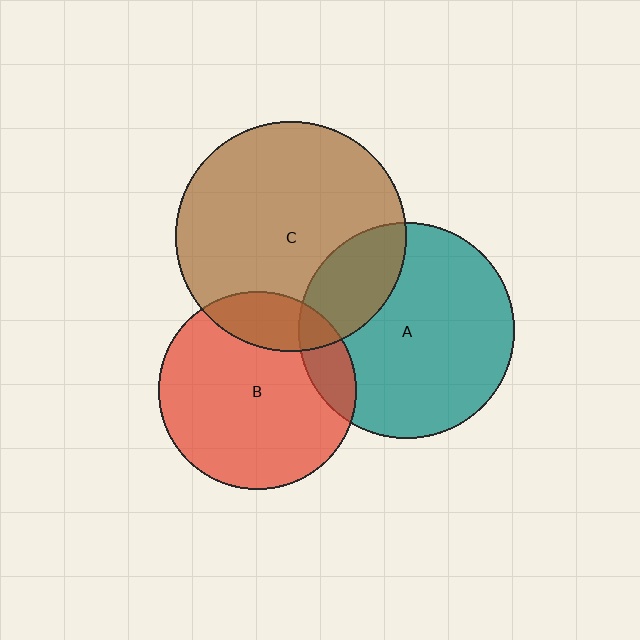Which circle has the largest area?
Circle C (brown).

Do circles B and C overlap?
Yes.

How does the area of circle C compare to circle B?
Approximately 1.3 times.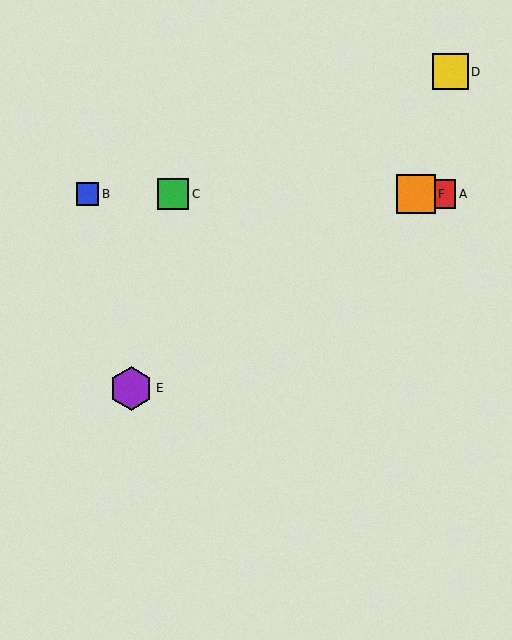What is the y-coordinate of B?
Object B is at y≈194.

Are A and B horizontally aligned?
Yes, both are at y≈195.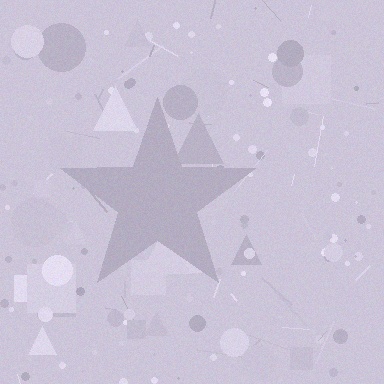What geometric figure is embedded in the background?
A star is embedded in the background.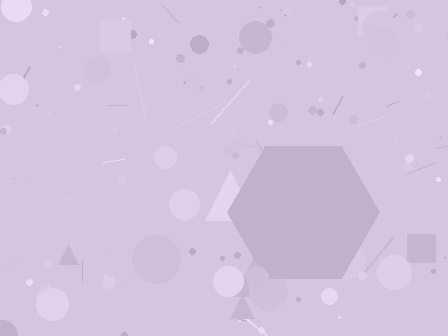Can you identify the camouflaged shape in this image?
The camouflaged shape is a hexagon.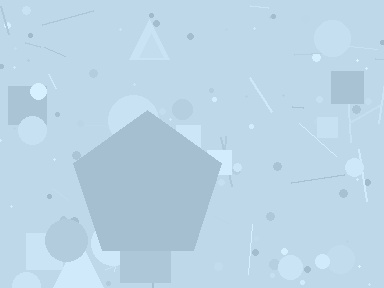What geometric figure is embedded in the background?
A pentagon is embedded in the background.